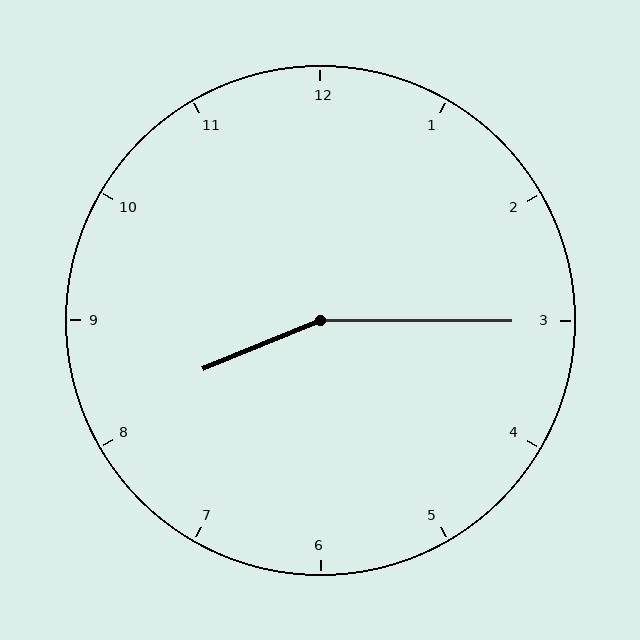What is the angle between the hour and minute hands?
Approximately 158 degrees.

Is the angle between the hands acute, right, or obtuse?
It is obtuse.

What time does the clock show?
8:15.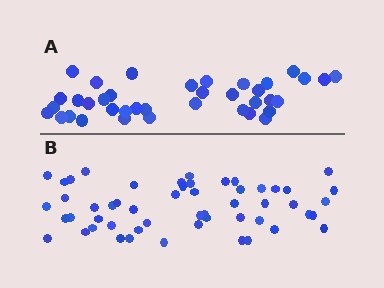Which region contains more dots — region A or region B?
Region B (the bottom region) has more dots.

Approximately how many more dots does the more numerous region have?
Region B has approximately 15 more dots than region A.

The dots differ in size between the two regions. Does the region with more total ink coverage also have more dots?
No. Region A has more total ink coverage because its dots are larger, but region B actually contains more individual dots. Total area can be misleading — the number of items is what matters here.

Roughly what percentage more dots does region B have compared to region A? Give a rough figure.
About 40% more.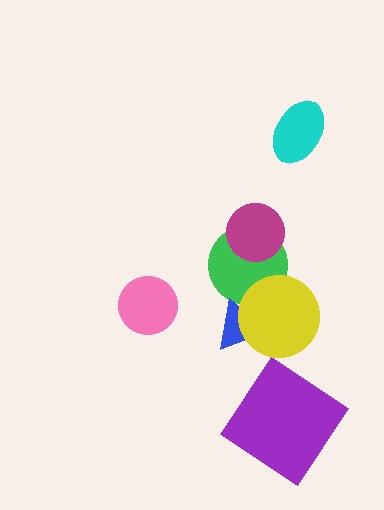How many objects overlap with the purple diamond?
0 objects overlap with the purple diamond.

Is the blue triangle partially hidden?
Yes, it is partially covered by another shape.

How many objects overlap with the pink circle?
0 objects overlap with the pink circle.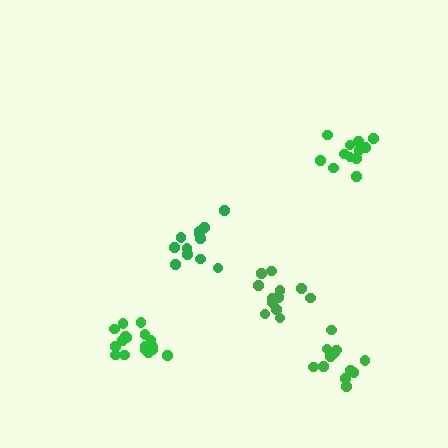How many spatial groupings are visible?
There are 5 spatial groupings.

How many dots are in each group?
Group 1: 12 dots, Group 2: 12 dots, Group 3: 13 dots, Group 4: 18 dots, Group 5: 12 dots (67 total).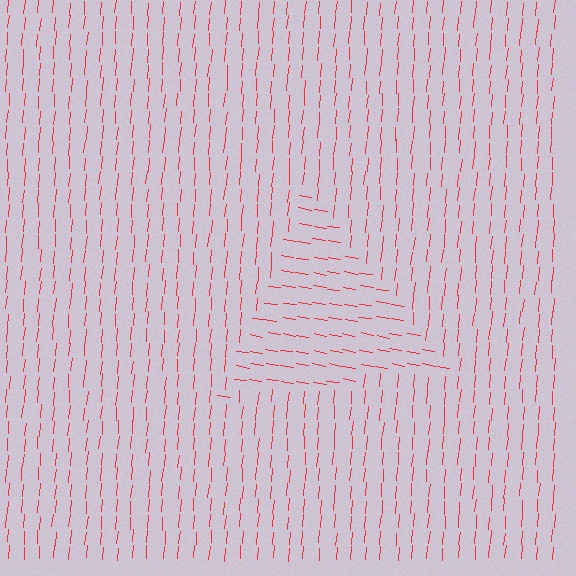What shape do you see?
I see a triangle.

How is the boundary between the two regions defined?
The boundary is defined purely by a change in line orientation (approximately 85 degrees difference). All lines are the same color and thickness.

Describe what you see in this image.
The image is filled with small red line segments. A triangle region in the image has lines oriented differently from the surrounding lines, creating a visible texture boundary.